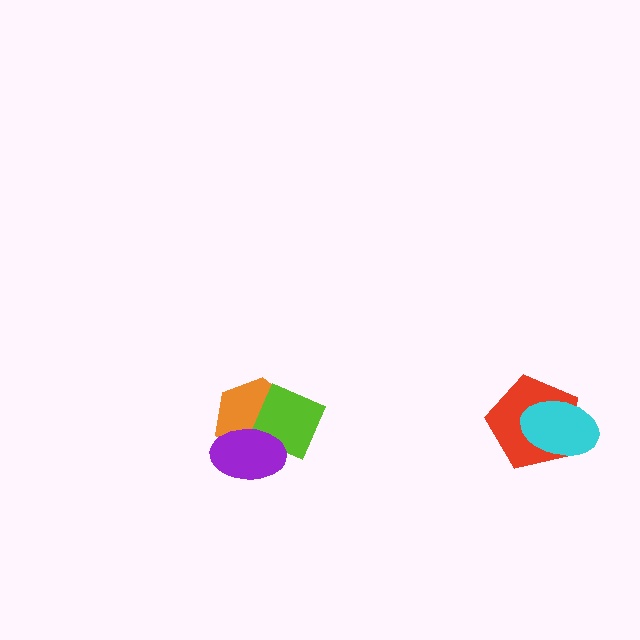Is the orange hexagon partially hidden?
Yes, it is partially covered by another shape.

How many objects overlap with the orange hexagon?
2 objects overlap with the orange hexagon.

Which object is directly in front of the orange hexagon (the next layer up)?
The lime diamond is directly in front of the orange hexagon.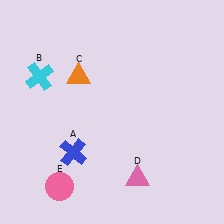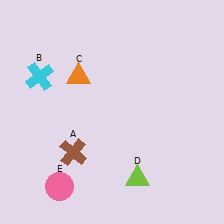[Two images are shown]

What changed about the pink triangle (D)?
In Image 1, D is pink. In Image 2, it changed to lime.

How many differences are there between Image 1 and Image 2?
There are 2 differences between the two images.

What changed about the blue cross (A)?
In Image 1, A is blue. In Image 2, it changed to brown.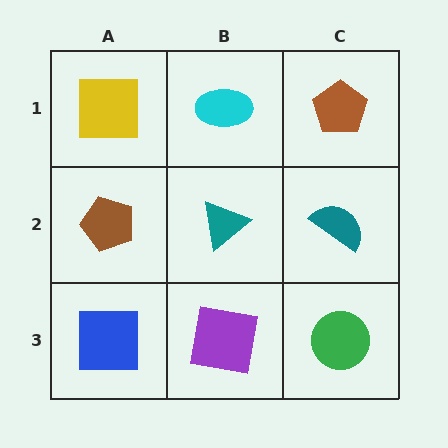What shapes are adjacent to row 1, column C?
A teal semicircle (row 2, column C), a cyan ellipse (row 1, column B).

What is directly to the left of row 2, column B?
A brown pentagon.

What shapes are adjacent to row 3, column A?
A brown pentagon (row 2, column A), a purple square (row 3, column B).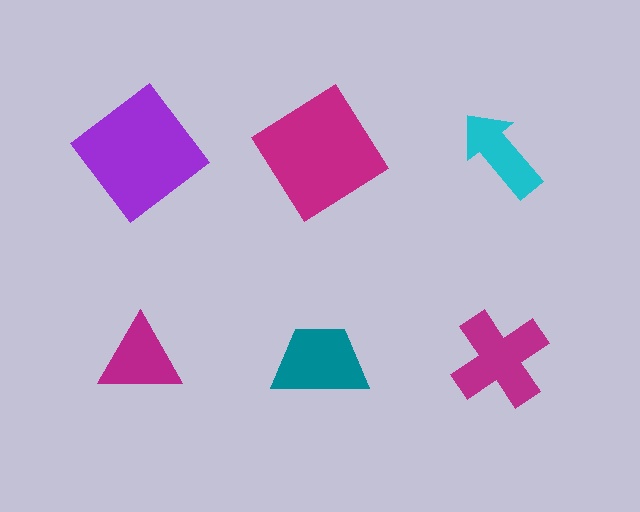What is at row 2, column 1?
A magenta triangle.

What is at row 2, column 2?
A teal trapezoid.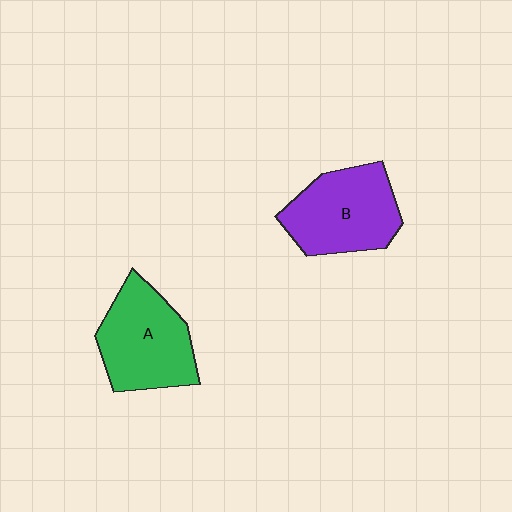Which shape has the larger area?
Shape B (purple).